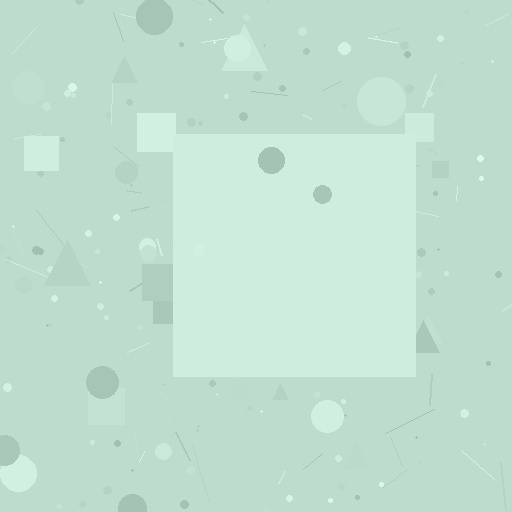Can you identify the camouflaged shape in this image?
The camouflaged shape is a square.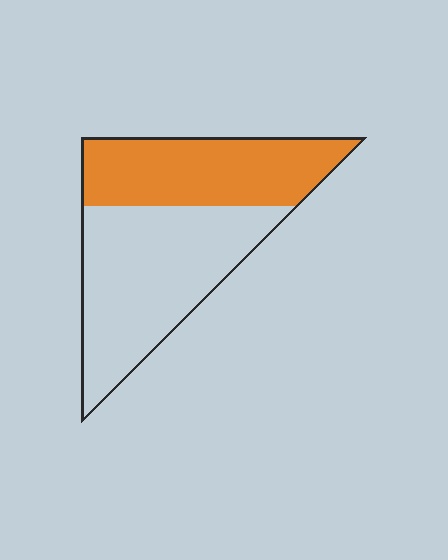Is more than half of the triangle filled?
No.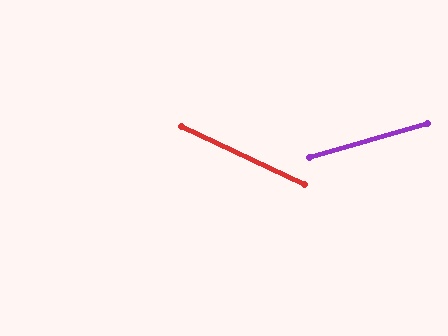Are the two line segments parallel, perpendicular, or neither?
Neither parallel nor perpendicular — they differ by about 42°.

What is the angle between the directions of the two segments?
Approximately 42 degrees.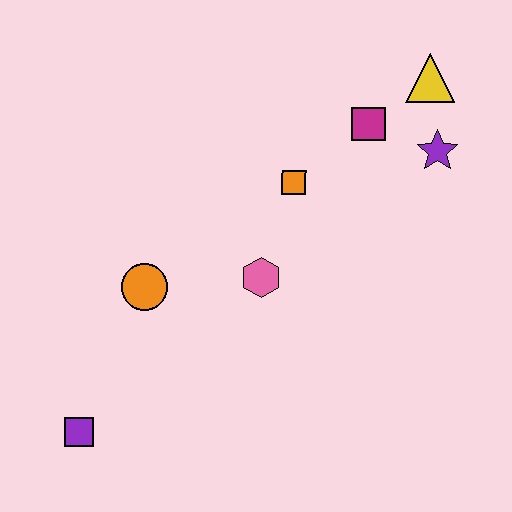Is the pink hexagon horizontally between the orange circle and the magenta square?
Yes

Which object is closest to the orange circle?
The pink hexagon is closest to the orange circle.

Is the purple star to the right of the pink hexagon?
Yes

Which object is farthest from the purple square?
The yellow triangle is farthest from the purple square.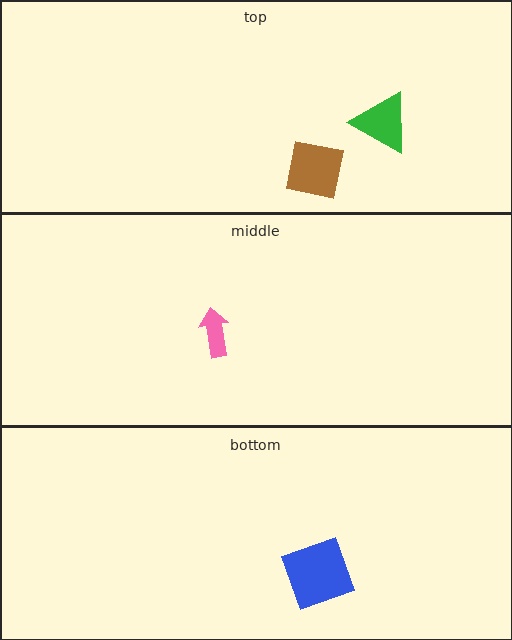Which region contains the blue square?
The bottom region.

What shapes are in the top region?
The brown square, the green triangle.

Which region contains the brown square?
The top region.